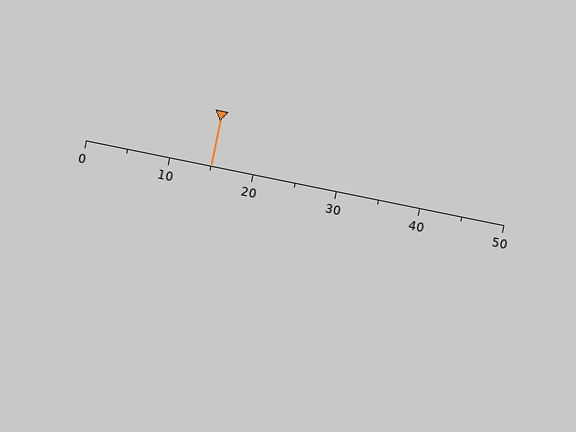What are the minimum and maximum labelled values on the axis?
The axis runs from 0 to 50.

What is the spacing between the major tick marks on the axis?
The major ticks are spaced 10 apart.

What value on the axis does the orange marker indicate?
The marker indicates approximately 15.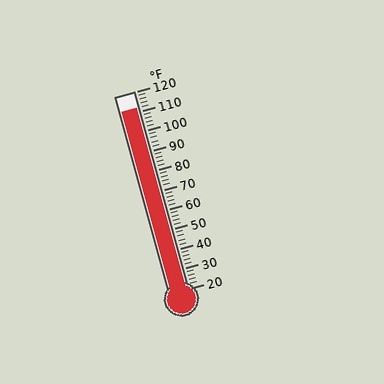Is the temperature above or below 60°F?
The temperature is above 60°F.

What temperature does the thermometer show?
The thermometer shows approximately 112°F.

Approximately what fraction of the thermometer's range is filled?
The thermometer is filled to approximately 90% of its range.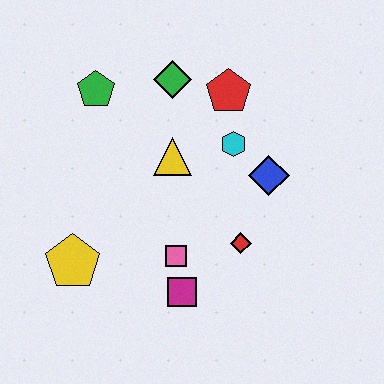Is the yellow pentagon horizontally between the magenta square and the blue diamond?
No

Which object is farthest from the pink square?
The green pentagon is farthest from the pink square.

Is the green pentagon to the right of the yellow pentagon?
Yes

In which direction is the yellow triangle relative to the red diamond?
The yellow triangle is above the red diamond.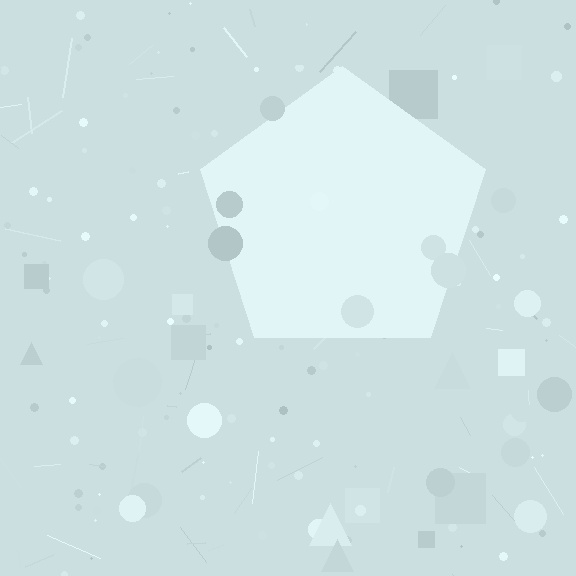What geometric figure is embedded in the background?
A pentagon is embedded in the background.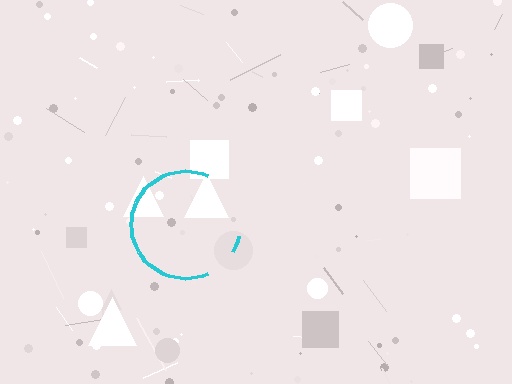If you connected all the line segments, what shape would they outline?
They would outline a circle.